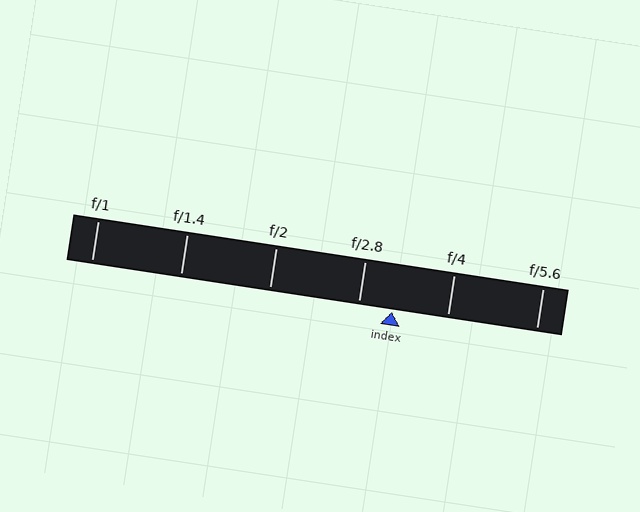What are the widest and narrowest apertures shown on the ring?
The widest aperture shown is f/1 and the narrowest is f/5.6.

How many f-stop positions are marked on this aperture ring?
There are 6 f-stop positions marked.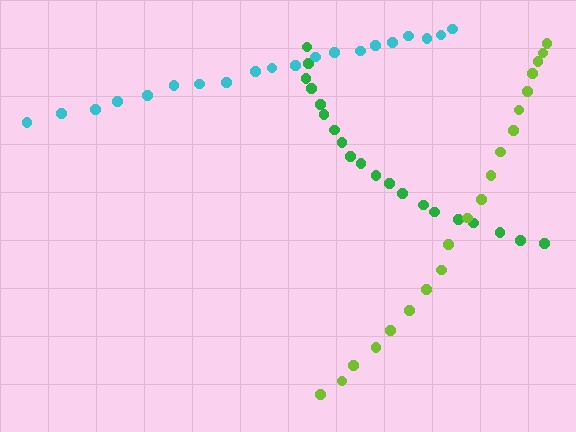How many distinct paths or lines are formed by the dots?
There are 3 distinct paths.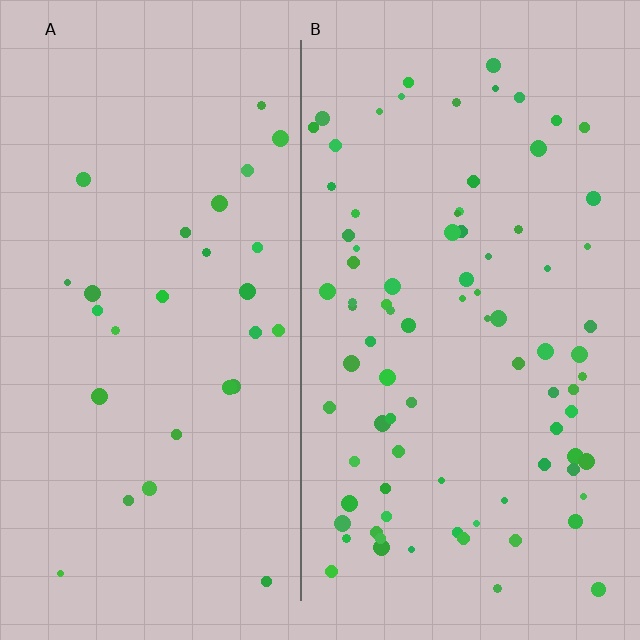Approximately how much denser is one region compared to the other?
Approximately 3.0× — region B over region A.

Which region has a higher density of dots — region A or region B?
B (the right).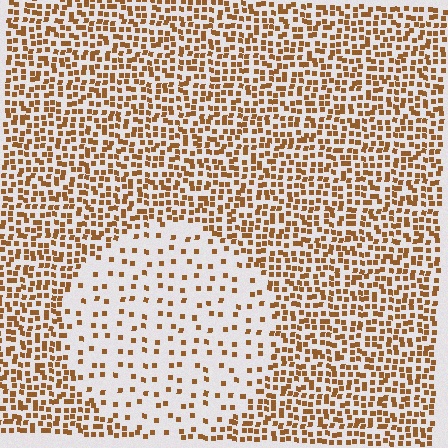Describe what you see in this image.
The image contains small brown elements arranged at two different densities. A circle-shaped region is visible where the elements are less densely packed than the surrounding area.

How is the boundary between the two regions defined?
The boundary is defined by a change in element density (approximately 3.0x ratio). All elements are the same color, size, and shape.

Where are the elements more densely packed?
The elements are more densely packed outside the circle boundary.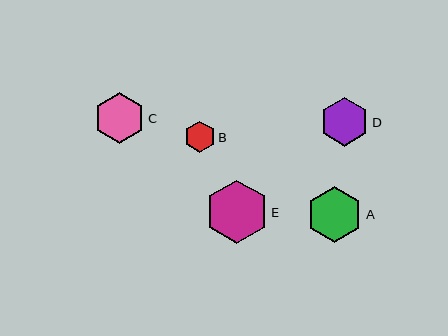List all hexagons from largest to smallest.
From largest to smallest: E, A, C, D, B.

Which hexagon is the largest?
Hexagon E is the largest with a size of approximately 63 pixels.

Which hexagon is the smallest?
Hexagon B is the smallest with a size of approximately 31 pixels.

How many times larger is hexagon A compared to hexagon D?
Hexagon A is approximately 1.1 times the size of hexagon D.